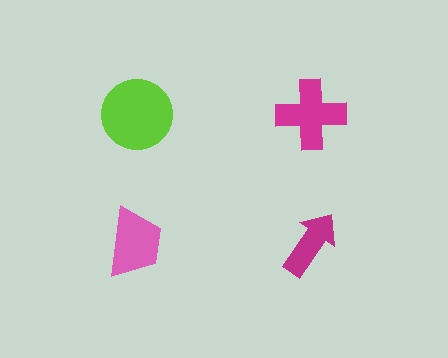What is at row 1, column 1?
A lime circle.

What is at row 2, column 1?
A pink trapezoid.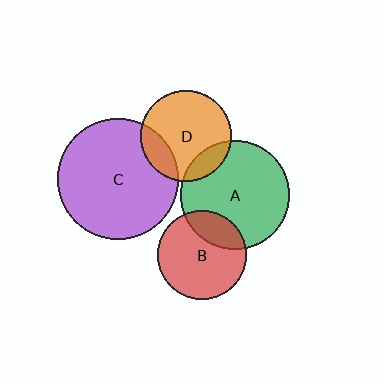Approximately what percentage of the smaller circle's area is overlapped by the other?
Approximately 20%.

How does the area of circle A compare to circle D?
Approximately 1.4 times.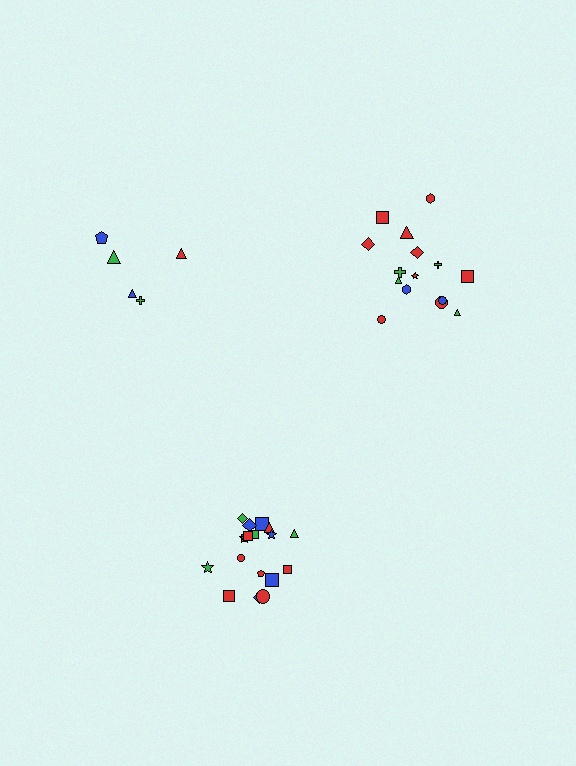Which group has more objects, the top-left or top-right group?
The top-right group.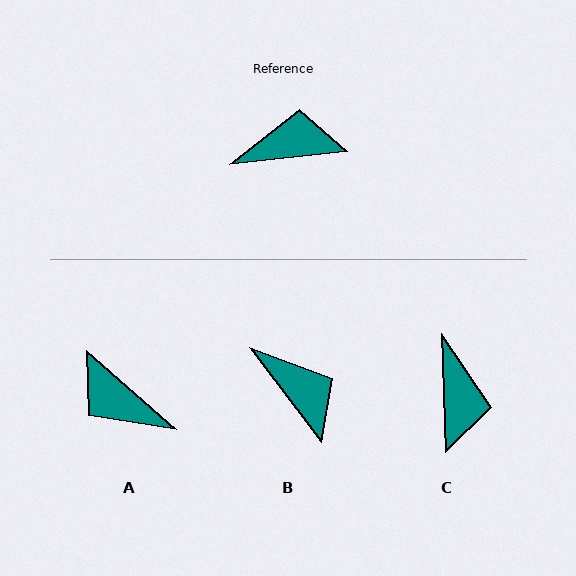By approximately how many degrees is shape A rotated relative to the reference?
Approximately 133 degrees counter-clockwise.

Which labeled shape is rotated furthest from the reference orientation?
A, about 133 degrees away.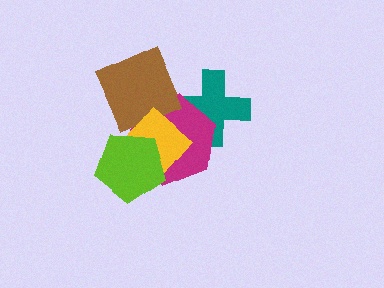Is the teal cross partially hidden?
Yes, it is partially covered by another shape.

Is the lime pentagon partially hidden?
No, no other shape covers it.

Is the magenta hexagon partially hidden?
Yes, it is partially covered by another shape.